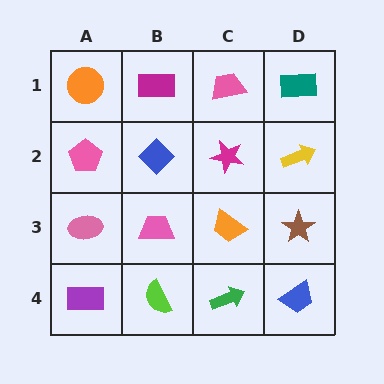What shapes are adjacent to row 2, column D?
A teal rectangle (row 1, column D), a brown star (row 3, column D), a magenta star (row 2, column C).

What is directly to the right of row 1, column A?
A magenta rectangle.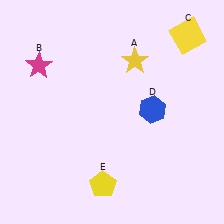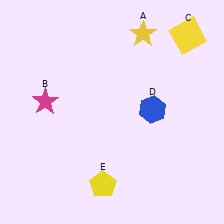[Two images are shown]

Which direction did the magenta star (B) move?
The magenta star (B) moved down.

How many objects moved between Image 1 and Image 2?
2 objects moved between the two images.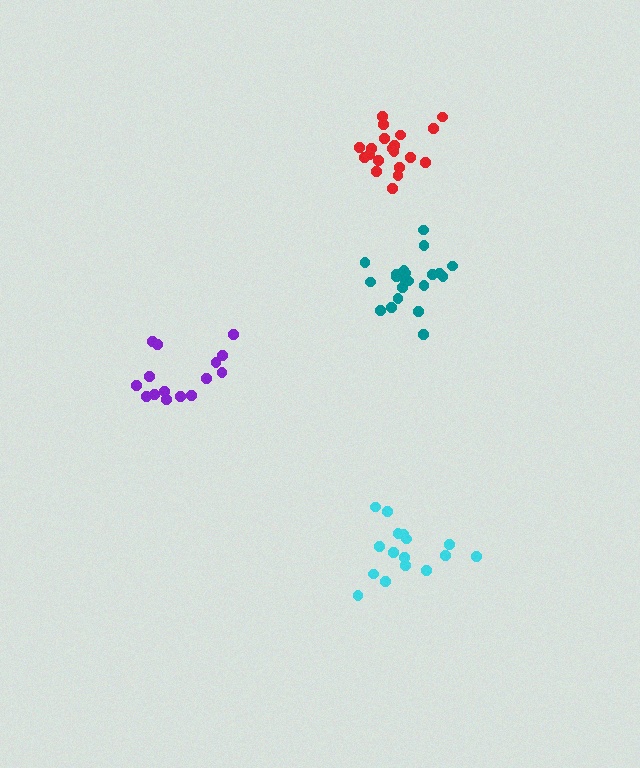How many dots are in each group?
Group 1: 16 dots, Group 2: 20 dots, Group 3: 21 dots, Group 4: 15 dots (72 total).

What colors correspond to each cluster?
The clusters are colored: cyan, red, teal, purple.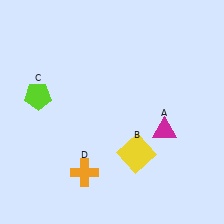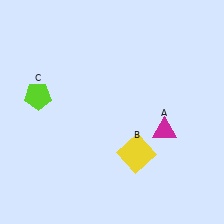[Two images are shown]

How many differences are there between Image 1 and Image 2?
There is 1 difference between the two images.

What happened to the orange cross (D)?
The orange cross (D) was removed in Image 2. It was in the bottom-left area of Image 1.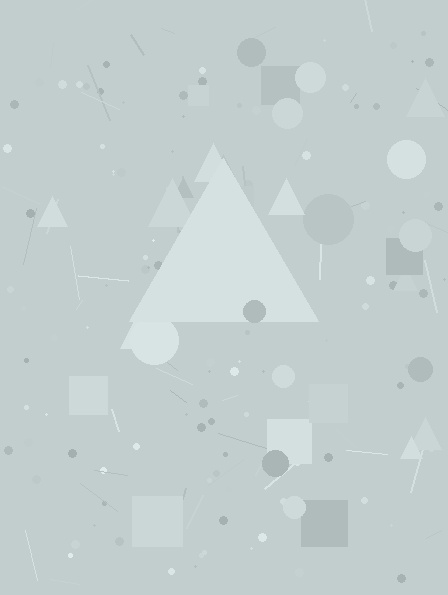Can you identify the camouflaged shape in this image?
The camouflaged shape is a triangle.